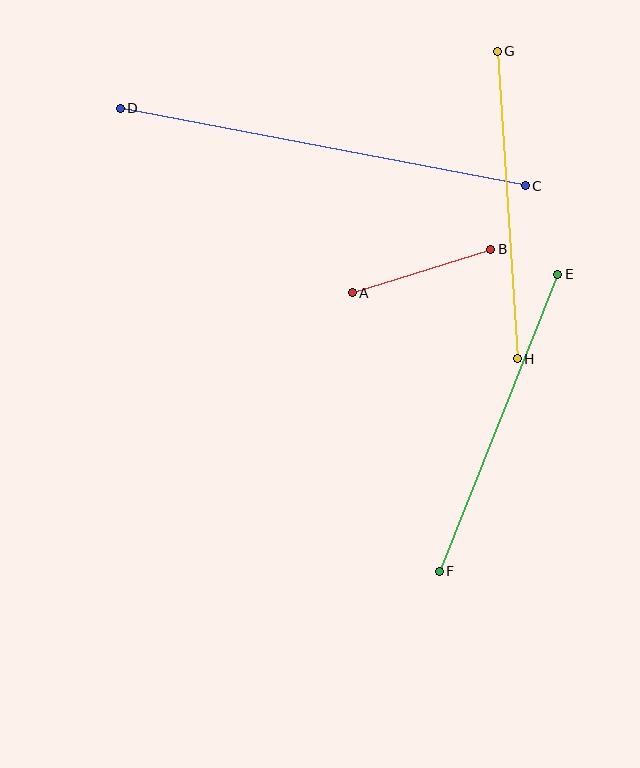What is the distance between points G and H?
The distance is approximately 308 pixels.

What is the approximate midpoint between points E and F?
The midpoint is at approximately (498, 423) pixels.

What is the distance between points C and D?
The distance is approximately 413 pixels.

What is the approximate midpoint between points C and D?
The midpoint is at approximately (323, 147) pixels.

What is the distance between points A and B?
The distance is approximately 145 pixels.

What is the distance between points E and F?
The distance is approximately 320 pixels.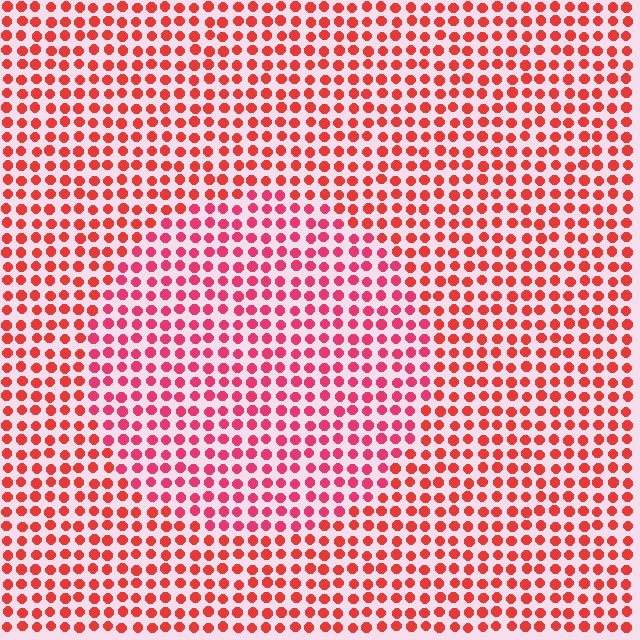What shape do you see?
I see a circle.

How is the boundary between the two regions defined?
The boundary is defined purely by a slight shift in hue (about 20 degrees). Spacing, size, and orientation are identical on both sides.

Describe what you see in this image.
The image is filled with small red elements in a uniform arrangement. A circle-shaped region is visible where the elements are tinted to a slightly different hue, forming a subtle color boundary.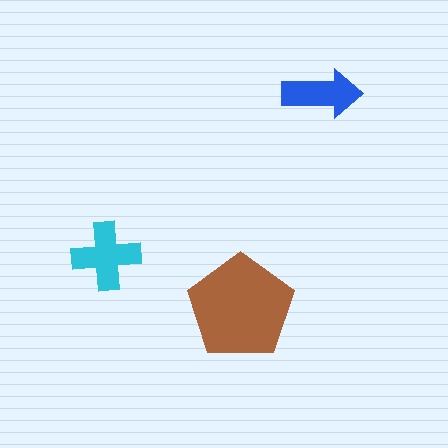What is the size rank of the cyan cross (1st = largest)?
2nd.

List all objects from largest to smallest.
The brown pentagon, the cyan cross, the blue arrow.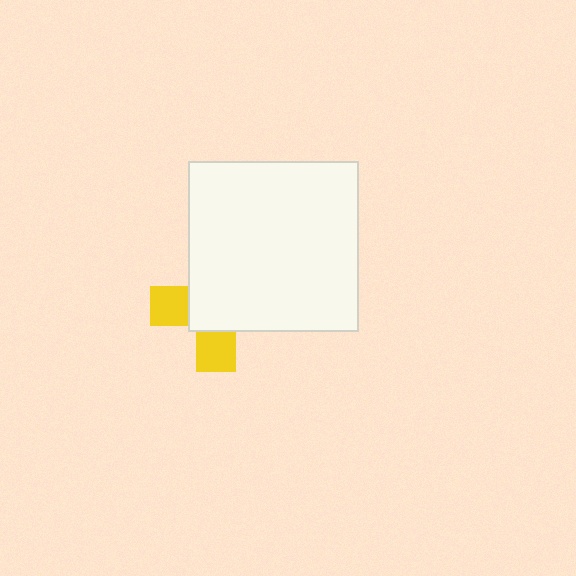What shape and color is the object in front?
The object in front is a white square.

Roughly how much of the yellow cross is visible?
A small part of it is visible (roughly 35%).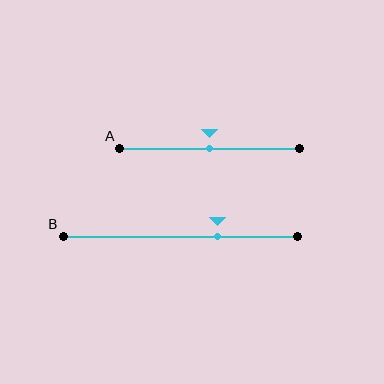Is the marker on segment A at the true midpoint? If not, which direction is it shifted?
Yes, the marker on segment A is at the true midpoint.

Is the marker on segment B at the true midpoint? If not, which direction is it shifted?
No, the marker on segment B is shifted to the right by about 16% of the segment length.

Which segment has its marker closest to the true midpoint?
Segment A has its marker closest to the true midpoint.